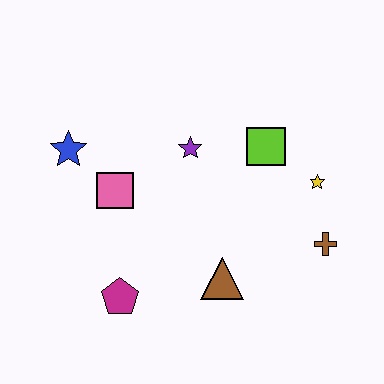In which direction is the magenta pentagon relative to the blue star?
The magenta pentagon is below the blue star.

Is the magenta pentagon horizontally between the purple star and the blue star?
Yes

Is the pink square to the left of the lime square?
Yes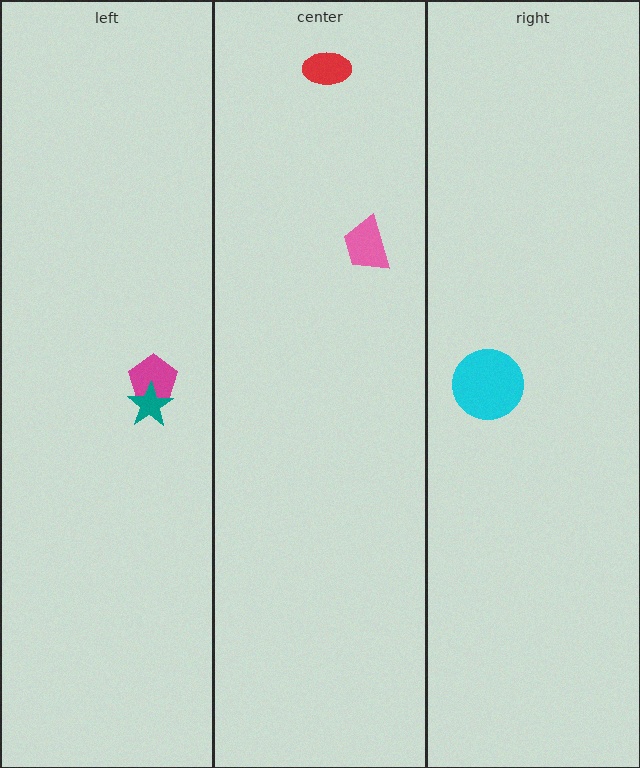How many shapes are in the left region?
2.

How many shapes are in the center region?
2.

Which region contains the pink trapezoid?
The center region.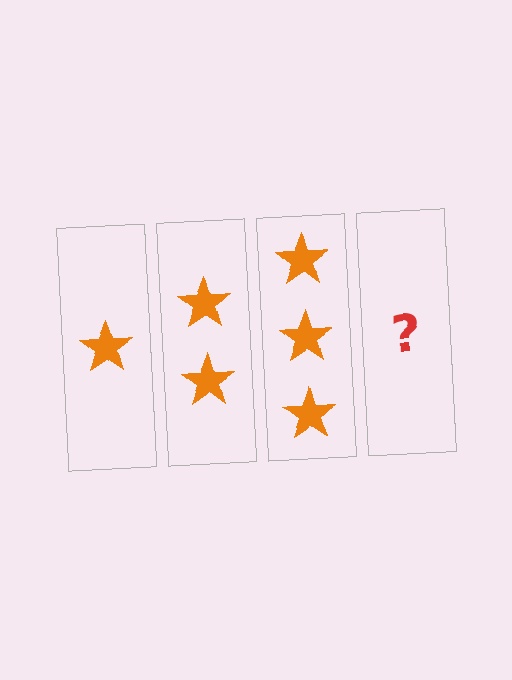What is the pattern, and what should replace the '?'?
The pattern is that each step adds one more star. The '?' should be 4 stars.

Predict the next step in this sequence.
The next step is 4 stars.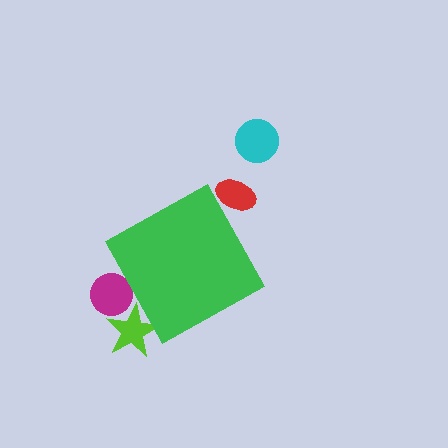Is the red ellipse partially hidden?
Yes, the red ellipse is partially hidden behind the green diamond.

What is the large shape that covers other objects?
A green diamond.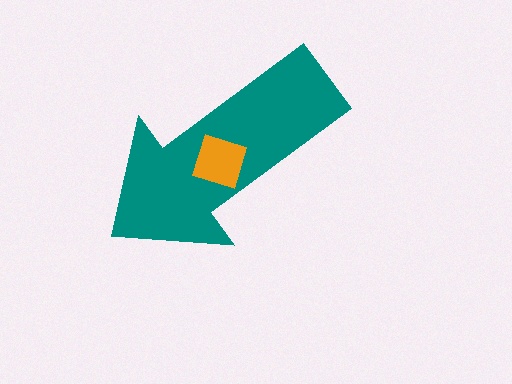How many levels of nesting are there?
2.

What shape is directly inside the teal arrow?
The orange square.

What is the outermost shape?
The teal arrow.